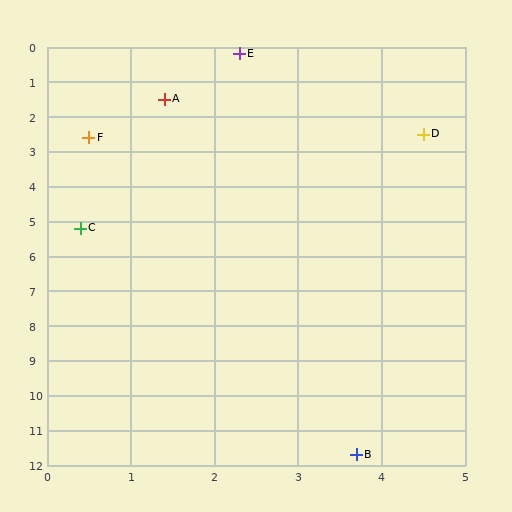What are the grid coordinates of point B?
Point B is at approximately (3.7, 11.7).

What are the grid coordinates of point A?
Point A is at approximately (1.4, 1.5).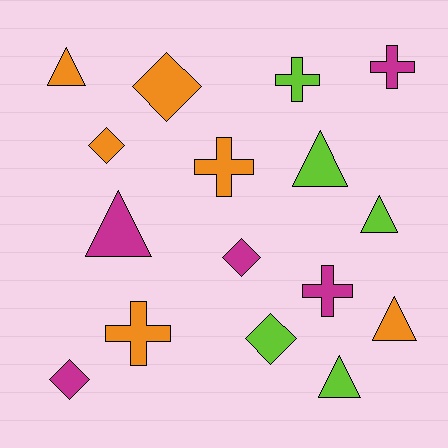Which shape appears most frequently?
Triangle, with 6 objects.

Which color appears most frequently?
Orange, with 6 objects.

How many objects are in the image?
There are 16 objects.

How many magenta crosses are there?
There are 2 magenta crosses.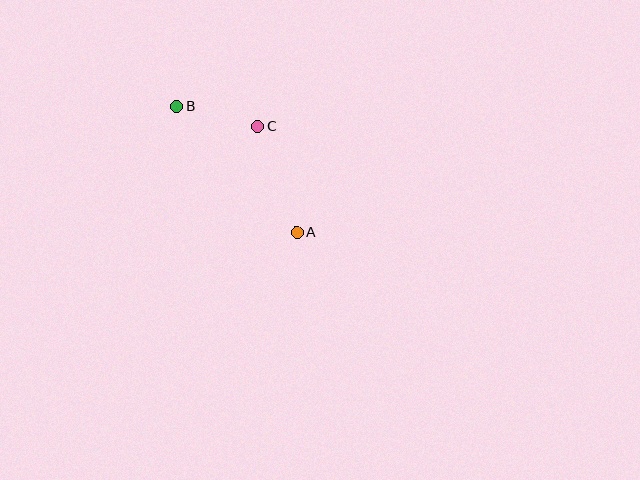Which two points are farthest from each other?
Points A and B are farthest from each other.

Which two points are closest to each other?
Points B and C are closest to each other.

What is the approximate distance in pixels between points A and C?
The distance between A and C is approximately 113 pixels.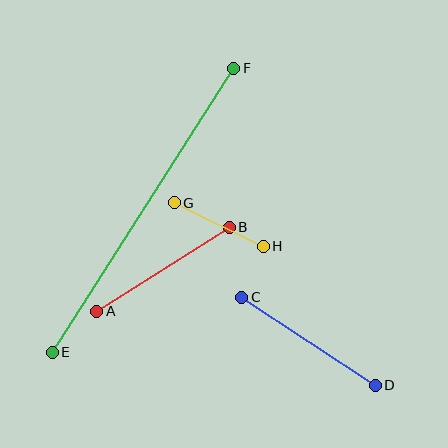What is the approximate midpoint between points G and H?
The midpoint is at approximately (219, 225) pixels.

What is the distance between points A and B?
The distance is approximately 157 pixels.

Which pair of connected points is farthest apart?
Points E and F are farthest apart.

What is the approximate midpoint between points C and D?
The midpoint is at approximately (309, 341) pixels.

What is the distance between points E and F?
The distance is approximately 337 pixels.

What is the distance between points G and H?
The distance is approximately 99 pixels.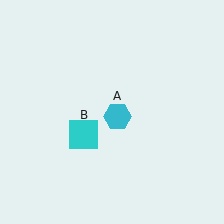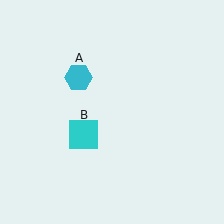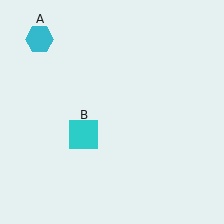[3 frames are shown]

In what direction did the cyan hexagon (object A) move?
The cyan hexagon (object A) moved up and to the left.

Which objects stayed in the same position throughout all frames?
Cyan square (object B) remained stationary.